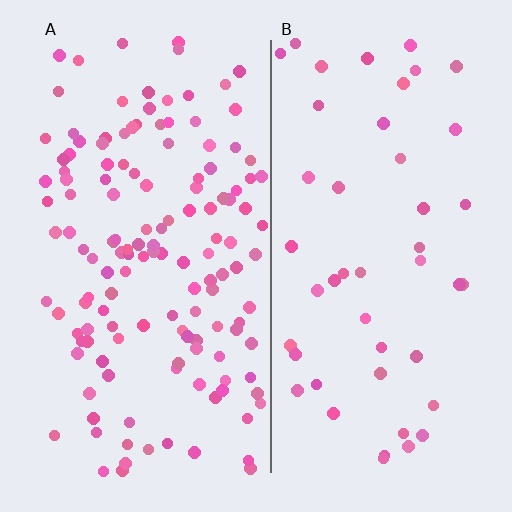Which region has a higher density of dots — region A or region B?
A (the left).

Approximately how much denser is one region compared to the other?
Approximately 2.9× — region A over region B.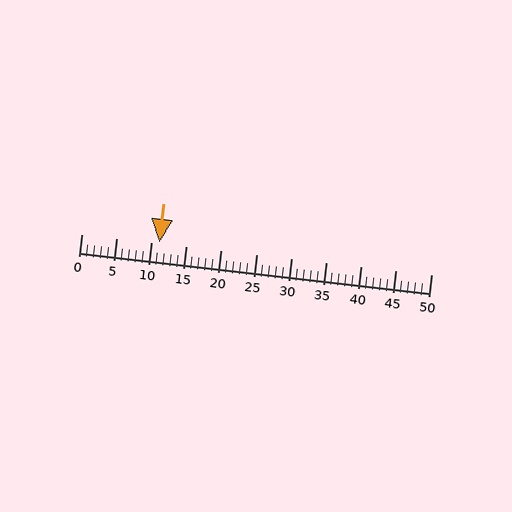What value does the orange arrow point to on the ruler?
The orange arrow points to approximately 11.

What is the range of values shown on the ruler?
The ruler shows values from 0 to 50.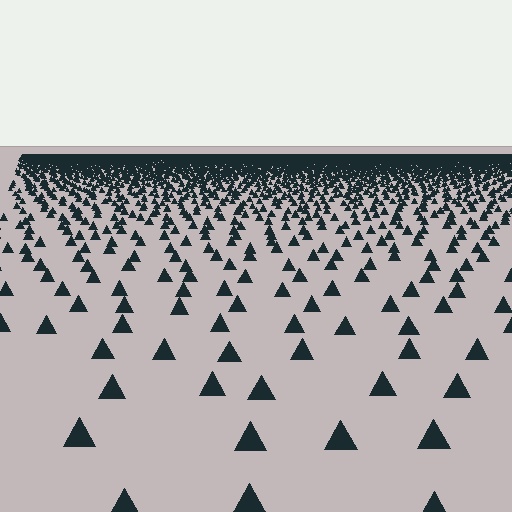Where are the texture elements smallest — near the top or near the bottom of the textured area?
Near the top.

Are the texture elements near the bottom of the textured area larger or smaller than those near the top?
Larger. Near the bottom, elements are closer to the viewer and appear at a bigger on-screen size.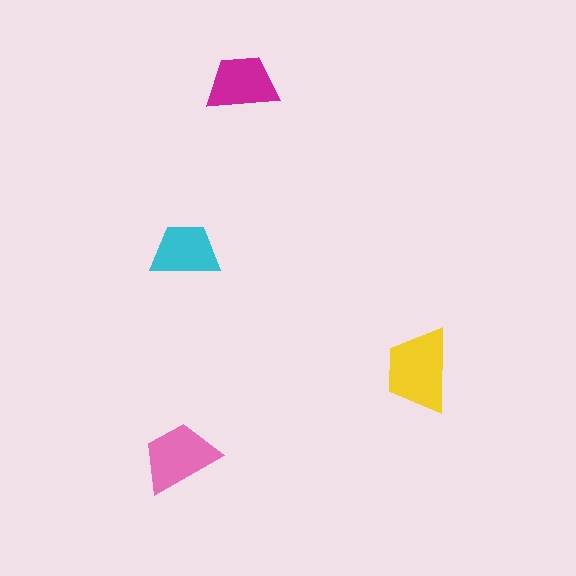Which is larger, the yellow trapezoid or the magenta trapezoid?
The yellow one.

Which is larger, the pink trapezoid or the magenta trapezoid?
The pink one.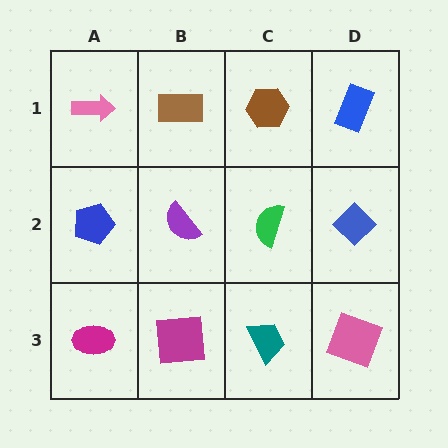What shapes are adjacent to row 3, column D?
A blue diamond (row 2, column D), a teal trapezoid (row 3, column C).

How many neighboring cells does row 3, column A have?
2.